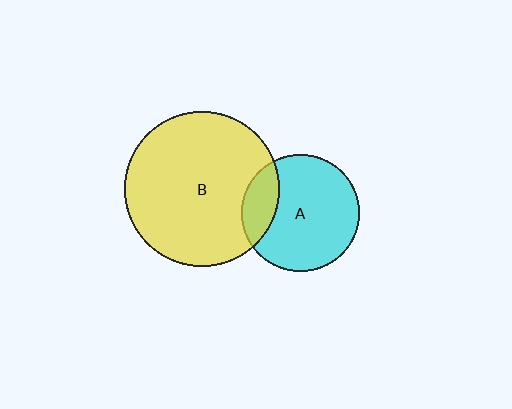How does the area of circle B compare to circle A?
Approximately 1.7 times.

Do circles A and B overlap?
Yes.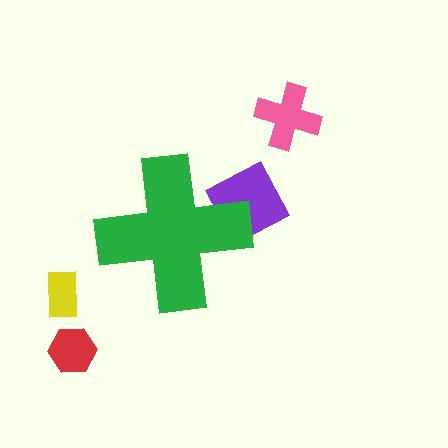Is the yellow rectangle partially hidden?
No, the yellow rectangle is fully visible.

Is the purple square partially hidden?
Yes, the purple square is partially hidden behind the green cross.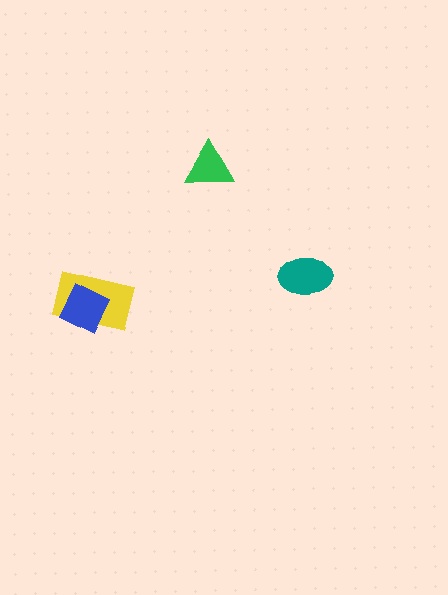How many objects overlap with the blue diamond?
1 object overlaps with the blue diamond.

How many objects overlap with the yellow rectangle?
1 object overlaps with the yellow rectangle.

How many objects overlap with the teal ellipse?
0 objects overlap with the teal ellipse.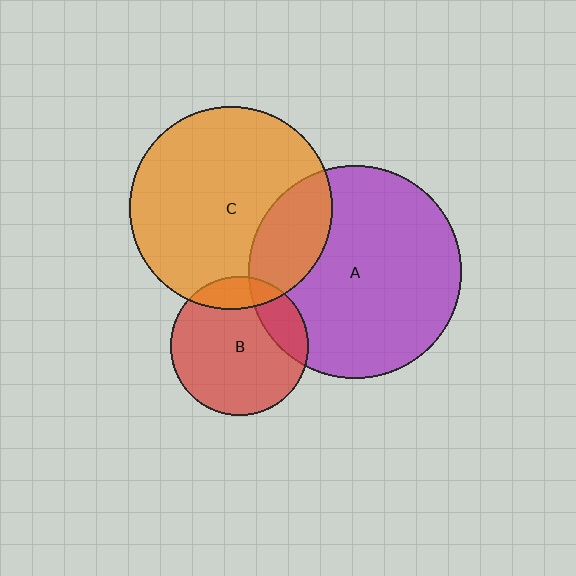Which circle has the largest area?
Circle A (purple).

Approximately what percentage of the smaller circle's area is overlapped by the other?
Approximately 15%.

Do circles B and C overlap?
Yes.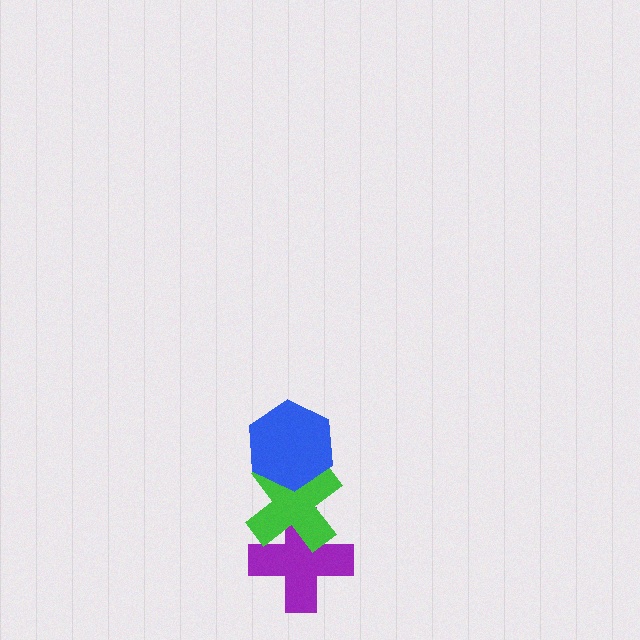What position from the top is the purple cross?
The purple cross is 3rd from the top.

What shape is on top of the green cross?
The blue hexagon is on top of the green cross.